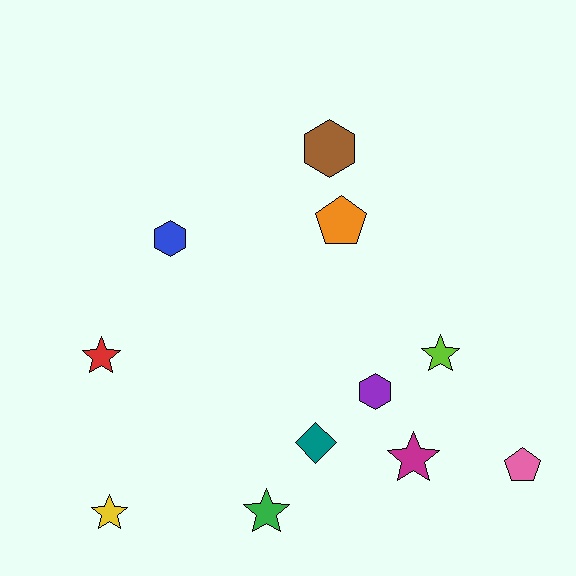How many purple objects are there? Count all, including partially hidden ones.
There is 1 purple object.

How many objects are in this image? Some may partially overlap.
There are 11 objects.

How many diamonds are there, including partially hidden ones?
There is 1 diamond.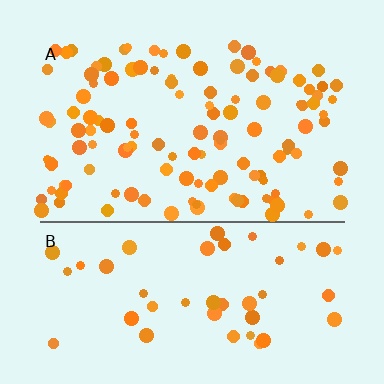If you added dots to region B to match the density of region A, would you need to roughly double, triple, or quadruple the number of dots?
Approximately triple.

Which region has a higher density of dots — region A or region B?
A (the top).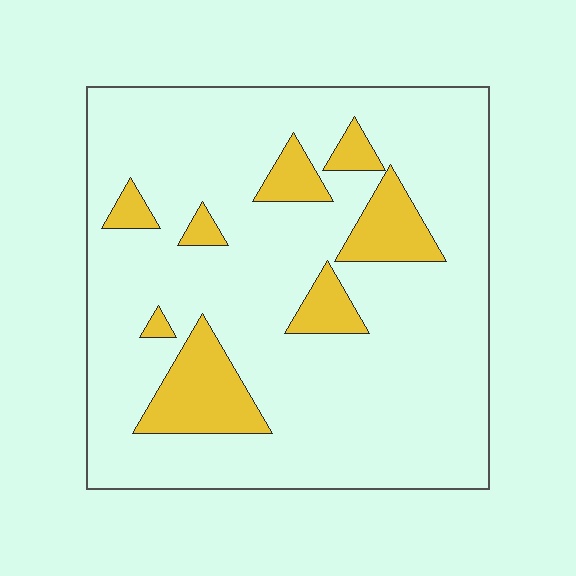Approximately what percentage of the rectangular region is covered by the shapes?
Approximately 15%.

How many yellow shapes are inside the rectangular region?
8.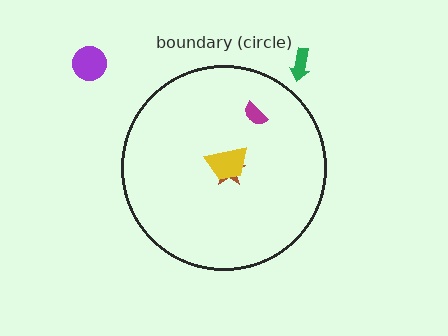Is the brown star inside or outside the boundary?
Inside.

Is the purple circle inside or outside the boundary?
Outside.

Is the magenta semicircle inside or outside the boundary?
Inside.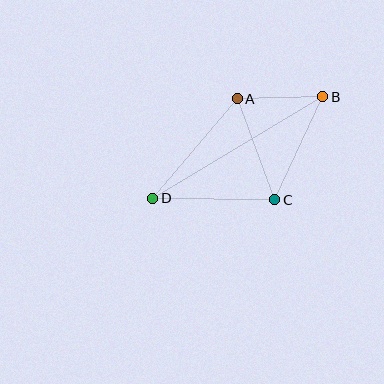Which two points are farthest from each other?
Points B and D are farthest from each other.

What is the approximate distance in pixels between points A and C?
The distance between A and C is approximately 107 pixels.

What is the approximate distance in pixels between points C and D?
The distance between C and D is approximately 122 pixels.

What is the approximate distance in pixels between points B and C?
The distance between B and C is approximately 113 pixels.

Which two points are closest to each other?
Points A and B are closest to each other.